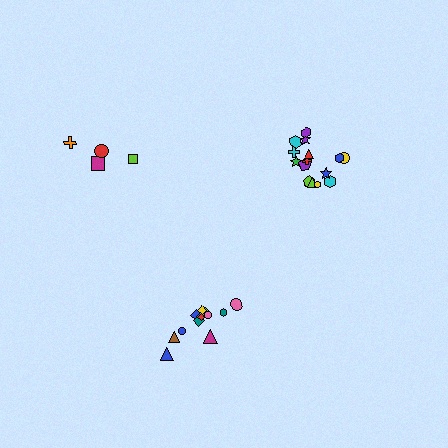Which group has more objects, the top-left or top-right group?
The top-right group.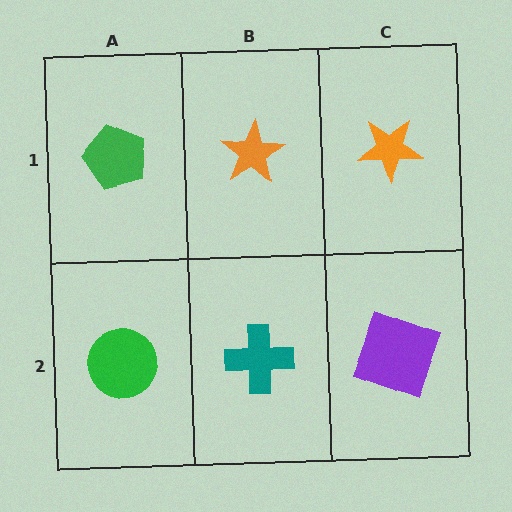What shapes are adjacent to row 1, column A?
A green circle (row 2, column A), an orange star (row 1, column B).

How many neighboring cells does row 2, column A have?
2.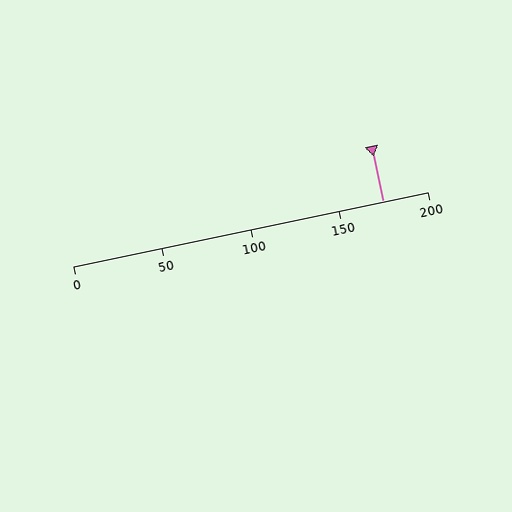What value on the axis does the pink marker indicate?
The marker indicates approximately 175.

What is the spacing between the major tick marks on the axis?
The major ticks are spaced 50 apart.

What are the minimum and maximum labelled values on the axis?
The axis runs from 0 to 200.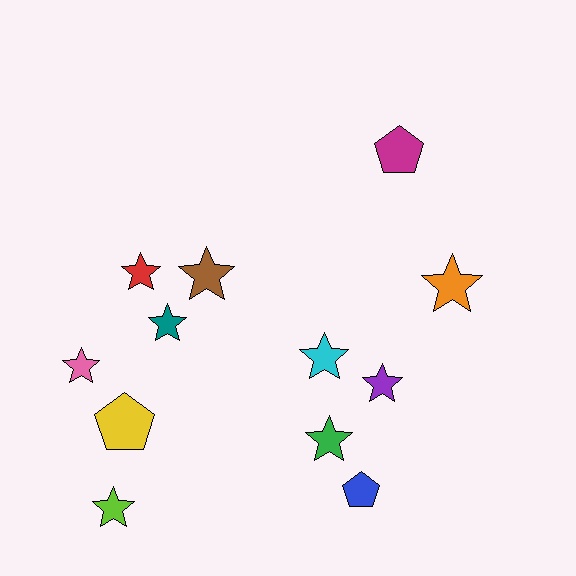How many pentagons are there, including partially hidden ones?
There are 3 pentagons.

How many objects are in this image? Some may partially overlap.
There are 12 objects.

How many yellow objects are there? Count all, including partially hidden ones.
There is 1 yellow object.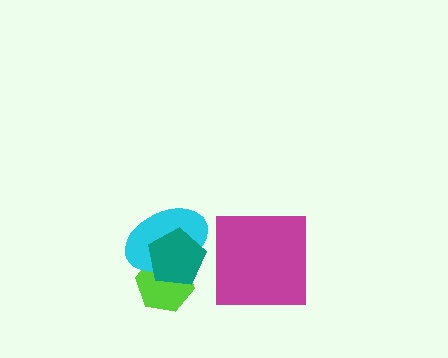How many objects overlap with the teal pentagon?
2 objects overlap with the teal pentagon.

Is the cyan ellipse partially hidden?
Yes, it is partially covered by another shape.